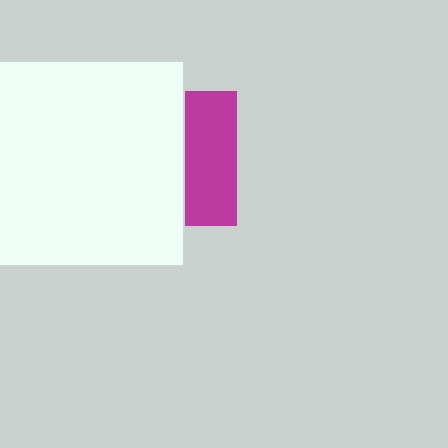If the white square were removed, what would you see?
You would see the complete magenta square.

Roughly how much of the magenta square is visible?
A small part of it is visible (roughly 38%).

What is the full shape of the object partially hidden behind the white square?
The partially hidden object is a magenta square.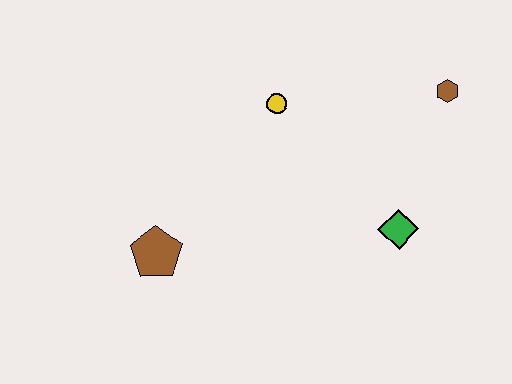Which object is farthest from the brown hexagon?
The brown pentagon is farthest from the brown hexagon.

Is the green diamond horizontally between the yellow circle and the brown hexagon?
Yes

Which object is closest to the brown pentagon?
The yellow circle is closest to the brown pentagon.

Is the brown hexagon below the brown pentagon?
No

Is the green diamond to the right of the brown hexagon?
No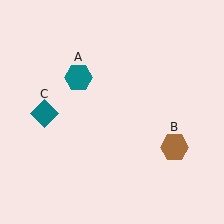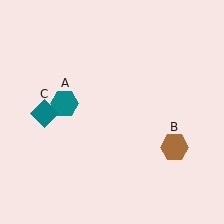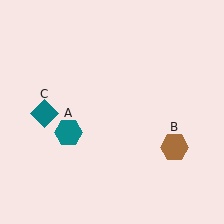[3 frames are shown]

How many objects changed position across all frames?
1 object changed position: teal hexagon (object A).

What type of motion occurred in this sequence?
The teal hexagon (object A) rotated counterclockwise around the center of the scene.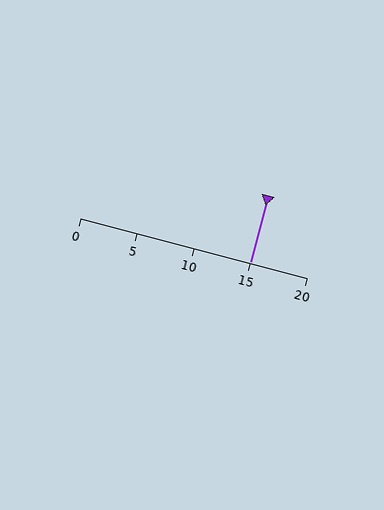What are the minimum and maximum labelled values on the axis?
The axis runs from 0 to 20.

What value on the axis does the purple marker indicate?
The marker indicates approximately 15.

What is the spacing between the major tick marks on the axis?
The major ticks are spaced 5 apart.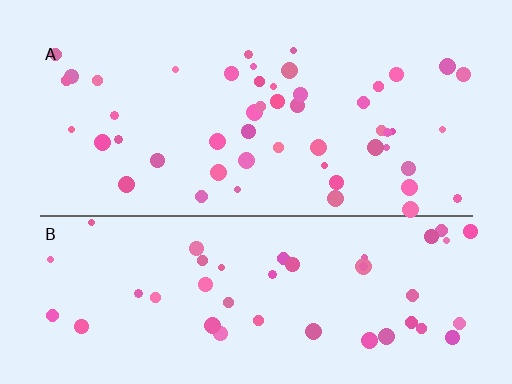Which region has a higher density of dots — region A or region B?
A (the top).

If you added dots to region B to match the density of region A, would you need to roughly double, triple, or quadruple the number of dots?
Approximately double.